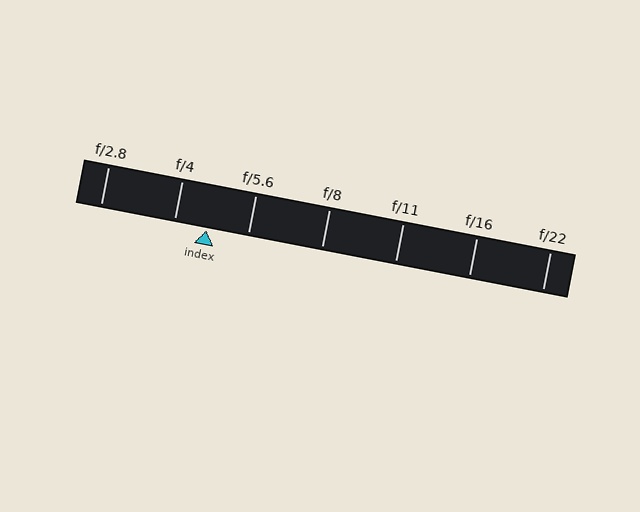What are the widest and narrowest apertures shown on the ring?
The widest aperture shown is f/2.8 and the narrowest is f/22.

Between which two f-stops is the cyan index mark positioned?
The index mark is between f/4 and f/5.6.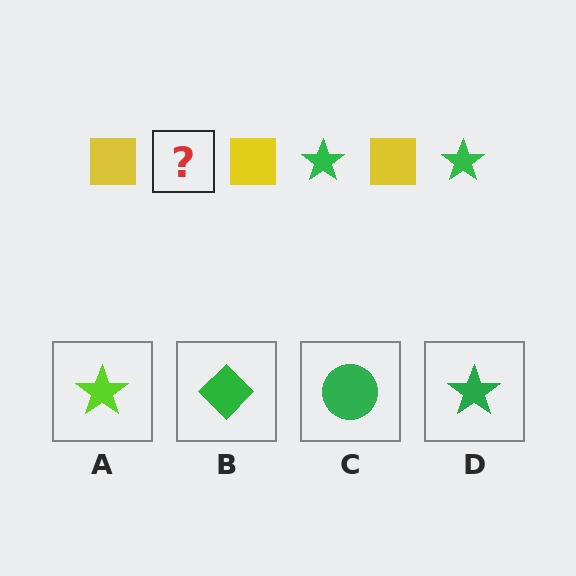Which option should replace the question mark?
Option D.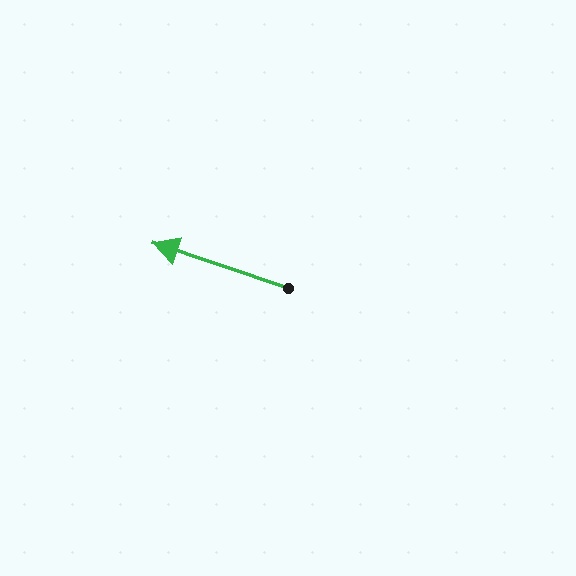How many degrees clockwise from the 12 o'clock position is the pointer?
Approximately 289 degrees.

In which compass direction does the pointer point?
West.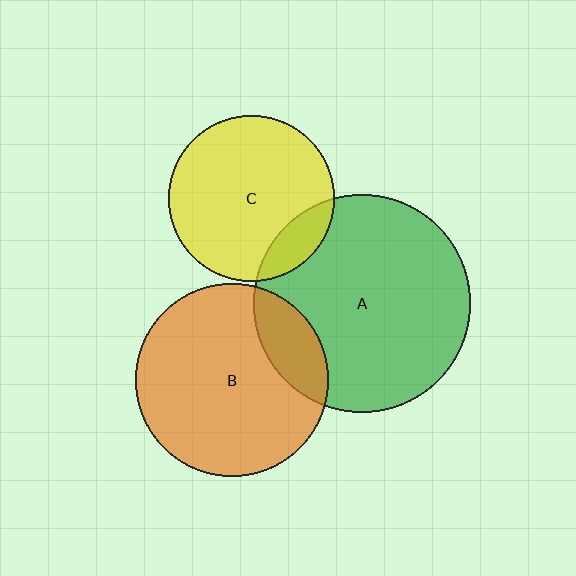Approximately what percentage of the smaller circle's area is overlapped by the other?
Approximately 20%.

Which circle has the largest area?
Circle A (green).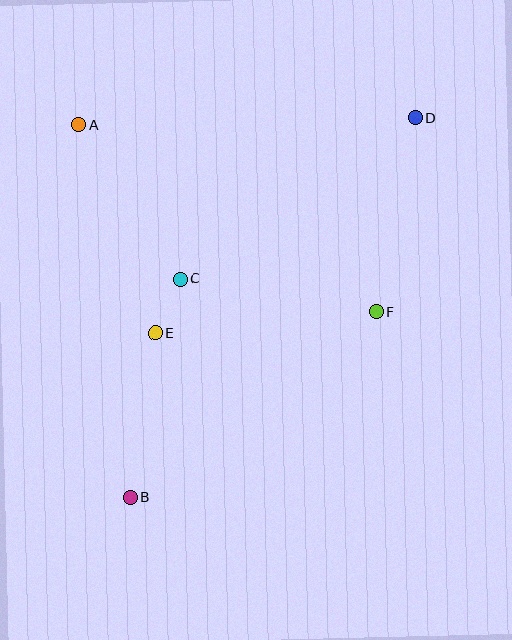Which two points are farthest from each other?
Points B and D are farthest from each other.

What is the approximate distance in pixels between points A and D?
The distance between A and D is approximately 337 pixels.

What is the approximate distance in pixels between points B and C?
The distance between B and C is approximately 224 pixels.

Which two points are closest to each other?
Points C and E are closest to each other.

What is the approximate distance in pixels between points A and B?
The distance between A and B is approximately 376 pixels.